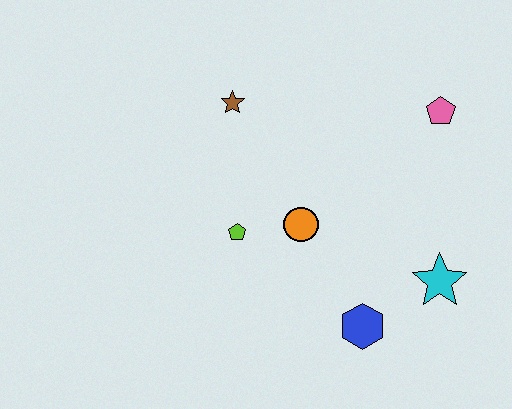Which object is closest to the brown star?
The lime pentagon is closest to the brown star.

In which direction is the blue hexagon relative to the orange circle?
The blue hexagon is below the orange circle.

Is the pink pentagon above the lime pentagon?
Yes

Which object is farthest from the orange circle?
The pink pentagon is farthest from the orange circle.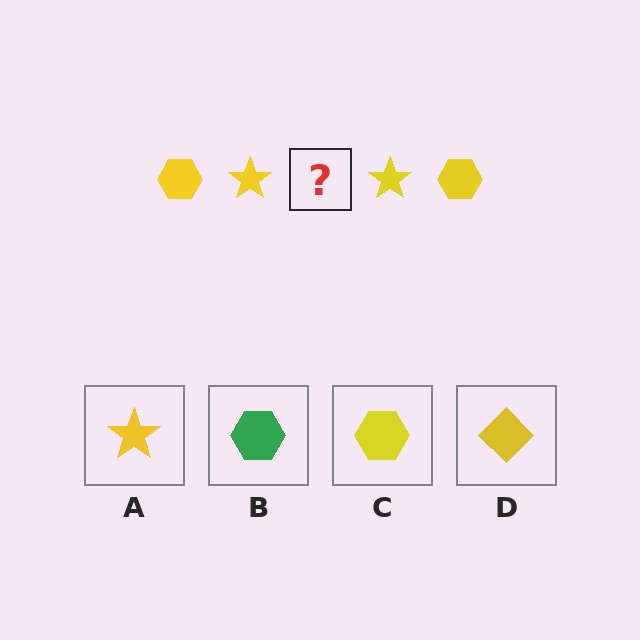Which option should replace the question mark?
Option C.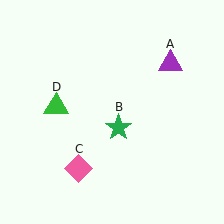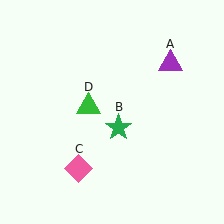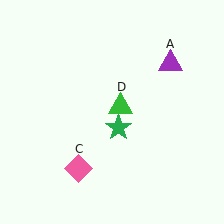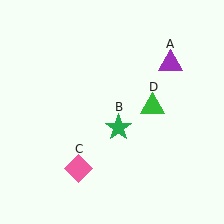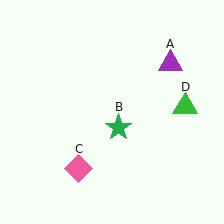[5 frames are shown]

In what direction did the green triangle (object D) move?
The green triangle (object D) moved right.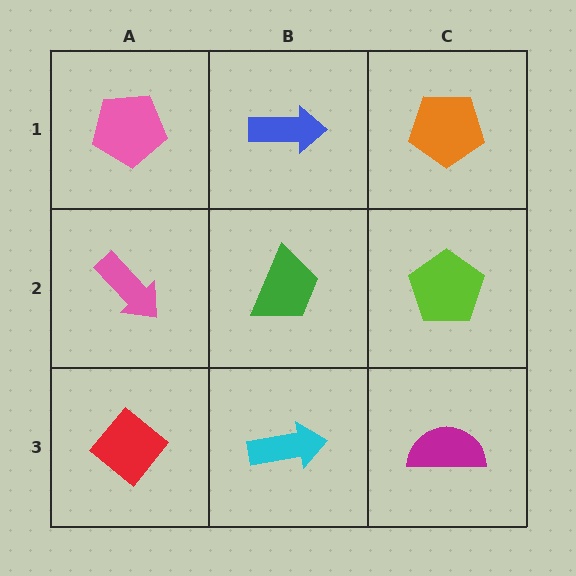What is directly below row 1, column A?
A pink arrow.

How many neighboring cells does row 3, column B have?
3.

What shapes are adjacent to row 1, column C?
A lime pentagon (row 2, column C), a blue arrow (row 1, column B).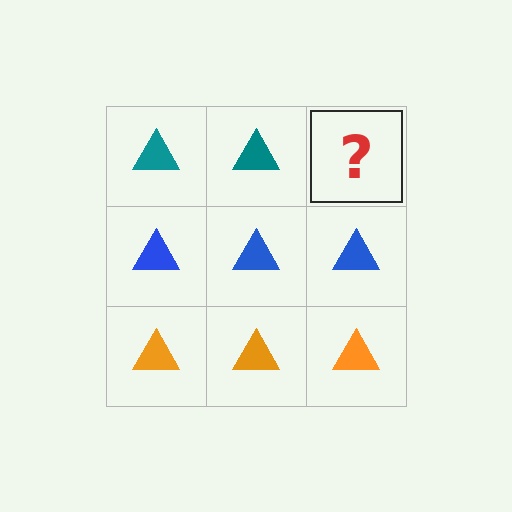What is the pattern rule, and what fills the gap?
The rule is that each row has a consistent color. The gap should be filled with a teal triangle.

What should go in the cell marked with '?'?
The missing cell should contain a teal triangle.